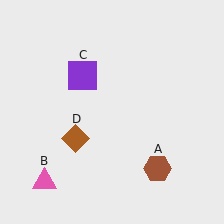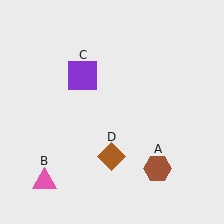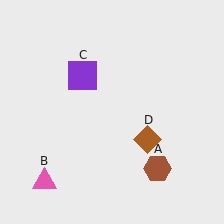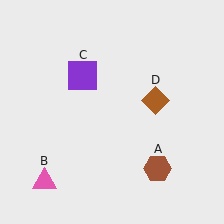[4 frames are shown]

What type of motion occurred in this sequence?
The brown diamond (object D) rotated counterclockwise around the center of the scene.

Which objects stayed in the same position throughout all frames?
Brown hexagon (object A) and pink triangle (object B) and purple square (object C) remained stationary.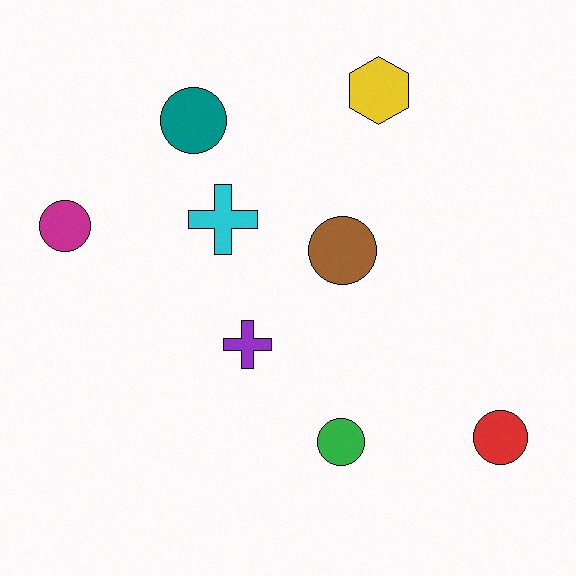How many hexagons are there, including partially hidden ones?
There is 1 hexagon.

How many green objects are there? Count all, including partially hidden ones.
There is 1 green object.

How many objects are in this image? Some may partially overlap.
There are 8 objects.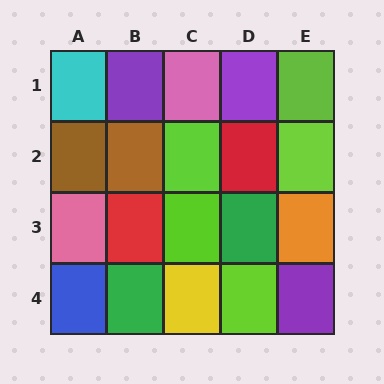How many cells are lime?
5 cells are lime.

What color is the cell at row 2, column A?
Brown.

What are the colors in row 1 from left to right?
Cyan, purple, pink, purple, lime.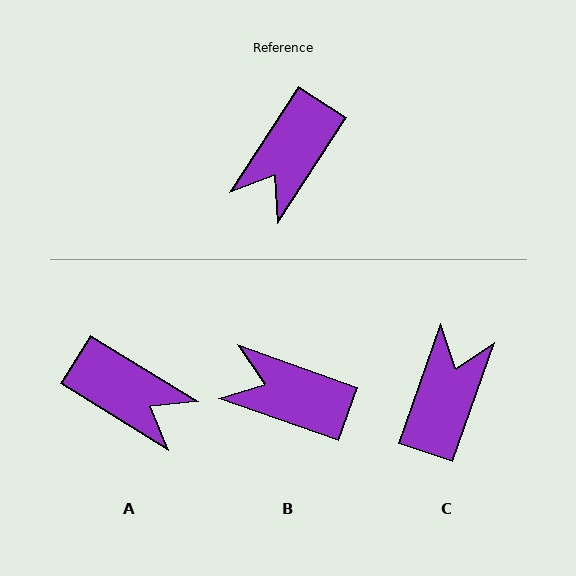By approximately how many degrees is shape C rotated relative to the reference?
Approximately 166 degrees clockwise.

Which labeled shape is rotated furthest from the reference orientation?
C, about 166 degrees away.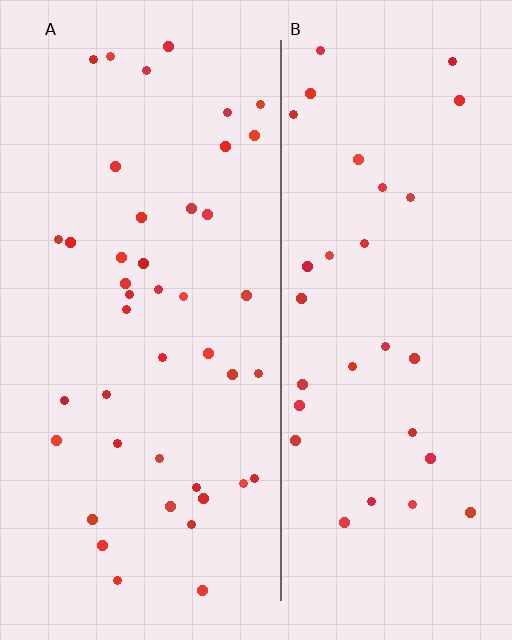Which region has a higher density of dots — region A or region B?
A (the left).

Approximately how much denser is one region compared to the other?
Approximately 1.4× — region A over region B.